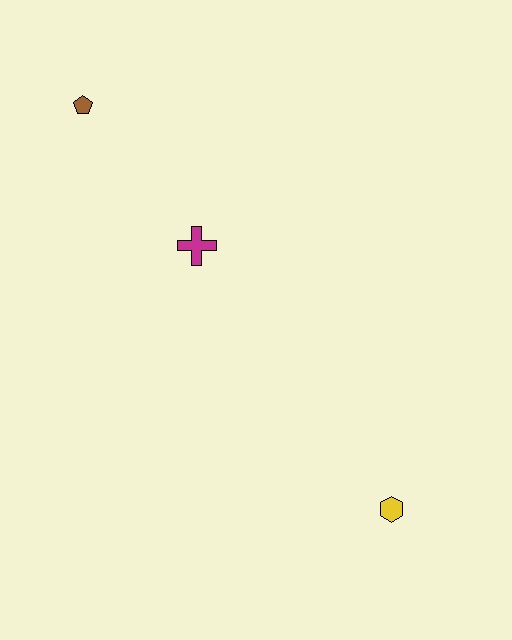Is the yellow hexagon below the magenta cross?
Yes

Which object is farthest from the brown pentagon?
The yellow hexagon is farthest from the brown pentagon.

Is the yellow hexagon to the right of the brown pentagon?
Yes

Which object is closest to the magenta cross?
The brown pentagon is closest to the magenta cross.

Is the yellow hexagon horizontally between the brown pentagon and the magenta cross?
No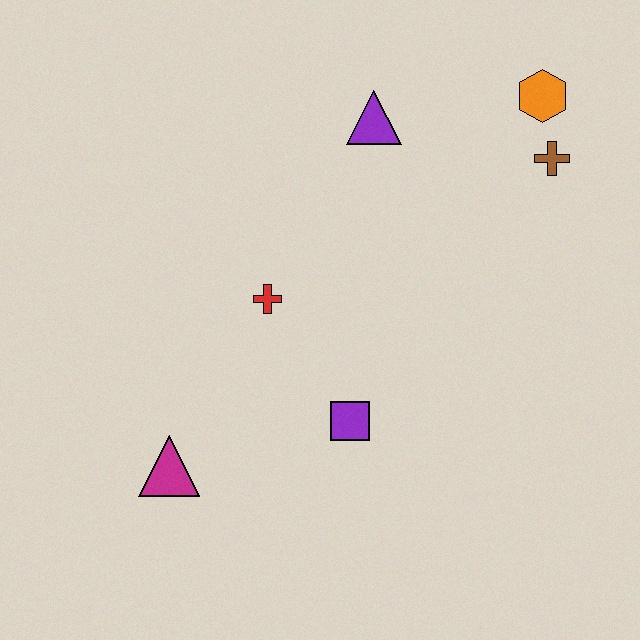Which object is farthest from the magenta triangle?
The orange hexagon is farthest from the magenta triangle.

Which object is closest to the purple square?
The red cross is closest to the purple square.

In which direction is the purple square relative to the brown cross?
The purple square is below the brown cross.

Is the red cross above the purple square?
Yes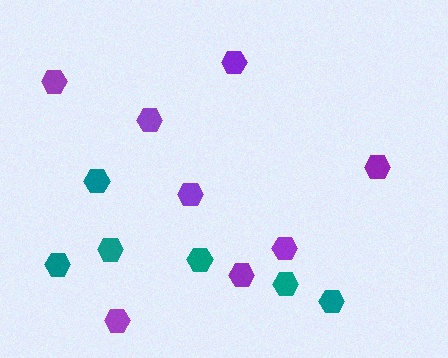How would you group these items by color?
There are 2 groups: one group of teal hexagons (6) and one group of purple hexagons (8).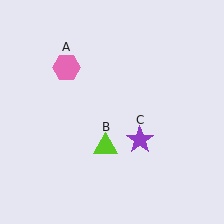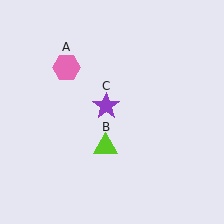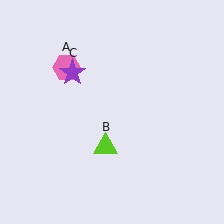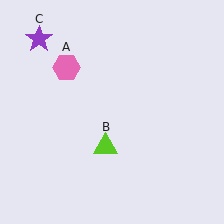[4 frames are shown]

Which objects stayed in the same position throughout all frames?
Pink hexagon (object A) and lime triangle (object B) remained stationary.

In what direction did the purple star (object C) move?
The purple star (object C) moved up and to the left.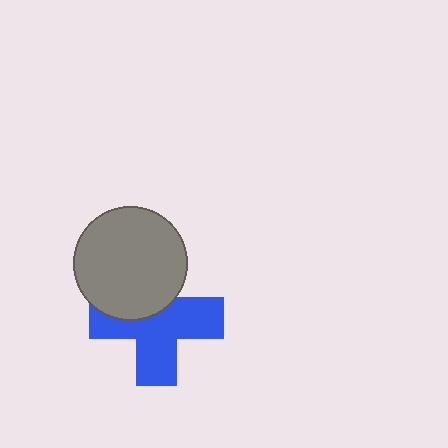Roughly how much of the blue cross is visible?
About half of it is visible (roughly 63%).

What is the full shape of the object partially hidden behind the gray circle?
The partially hidden object is a blue cross.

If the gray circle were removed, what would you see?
You would see the complete blue cross.